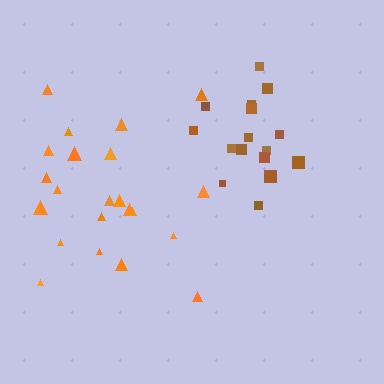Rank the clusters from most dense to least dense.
brown, orange.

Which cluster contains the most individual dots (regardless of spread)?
Orange (22).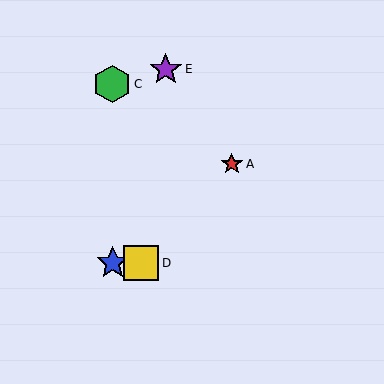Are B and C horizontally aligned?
No, B is at y≈263 and C is at y≈84.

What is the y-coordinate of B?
Object B is at y≈263.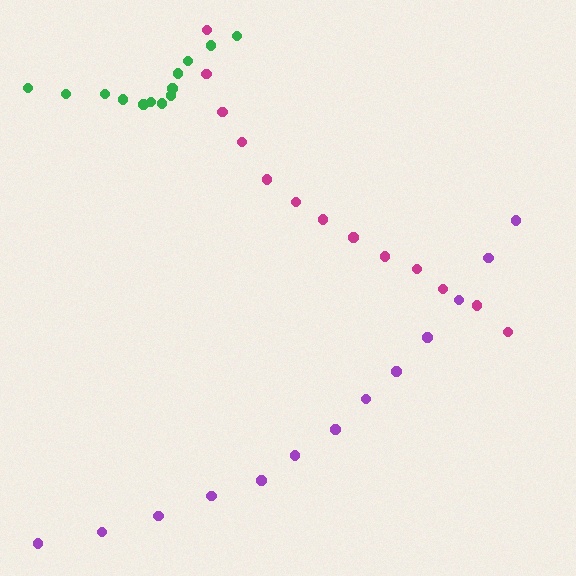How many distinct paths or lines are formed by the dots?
There are 3 distinct paths.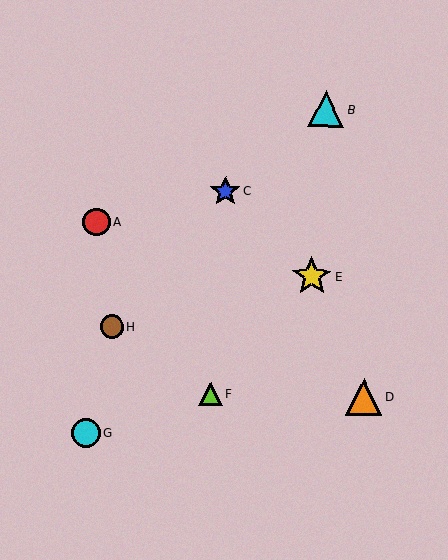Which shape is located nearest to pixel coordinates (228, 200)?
The blue star (labeled C) at (225, 192) is nearest to that location.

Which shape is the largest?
The yellow star (labeled E) is the largest.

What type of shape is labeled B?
Shape B is a cyan triangle.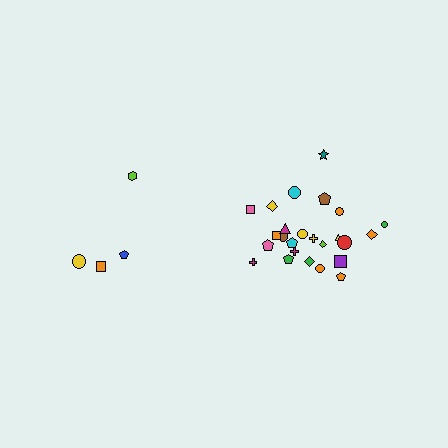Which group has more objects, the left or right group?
The right group.